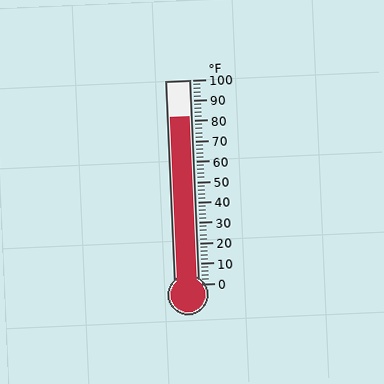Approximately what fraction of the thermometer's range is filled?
The thermometer is filled to approximately 80% of its range.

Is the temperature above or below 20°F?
The temperature is above 20°F.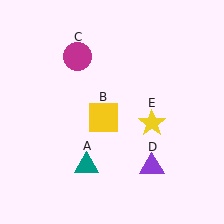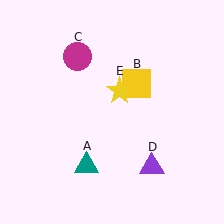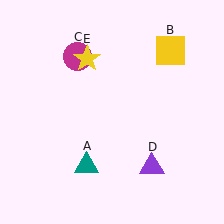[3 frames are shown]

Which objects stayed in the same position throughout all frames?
Teal triangle (object A) and magenta circle (object C) and purple triangle (object D) remained stationary.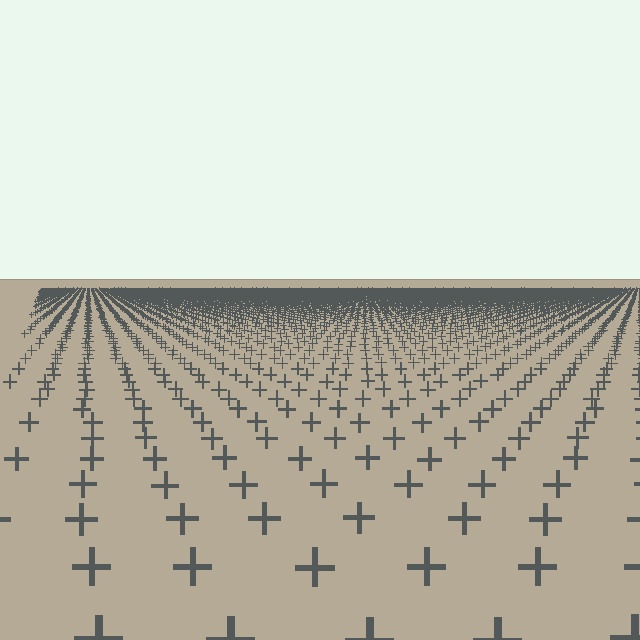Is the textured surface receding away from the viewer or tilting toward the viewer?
The surface is receding away from the viewer. Texture elements get smaller and denser toward the top.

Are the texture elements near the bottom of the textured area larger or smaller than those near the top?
Larger. Near the bottom, elements are closer to the viewer and appear at a bigger on-screen size.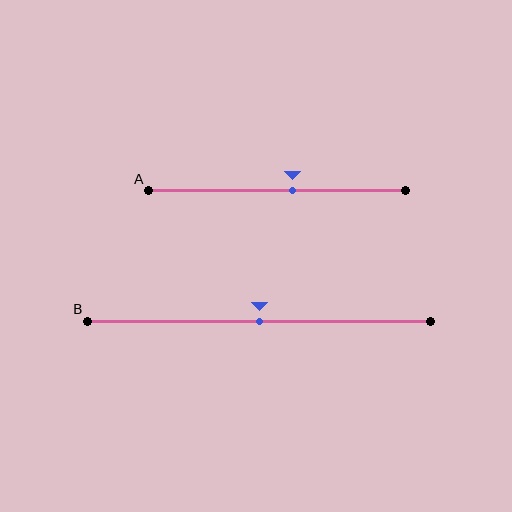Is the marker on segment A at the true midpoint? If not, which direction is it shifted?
No, the marker on segment A is shifted to the right by about 6% of the segment length.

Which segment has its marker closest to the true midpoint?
Segment B has its marker closest to the true midpoint.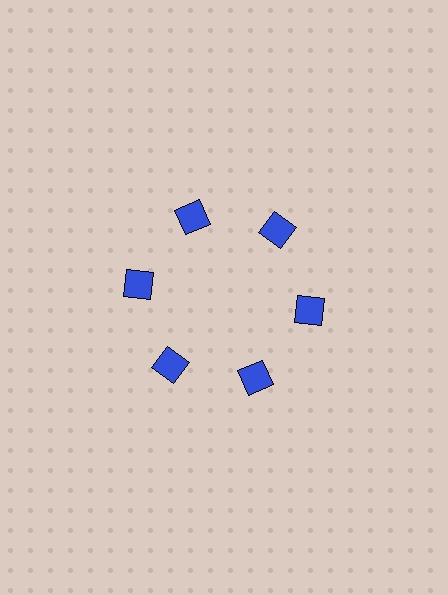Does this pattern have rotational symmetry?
Yes, this pattern has 6-fold rotational symmetry. It looks the same after rotating 60 degrees around the center.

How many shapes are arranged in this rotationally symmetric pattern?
There are 6 shapes, arranged in 6 groups of 1.